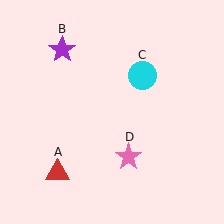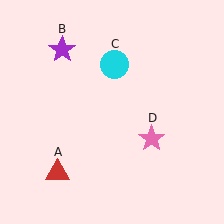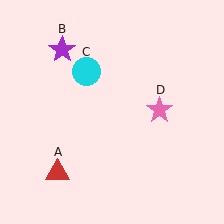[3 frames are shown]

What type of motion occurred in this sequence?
The cyan circle (object C), pink star (object D) rotated counterclockwise around the center of the scene.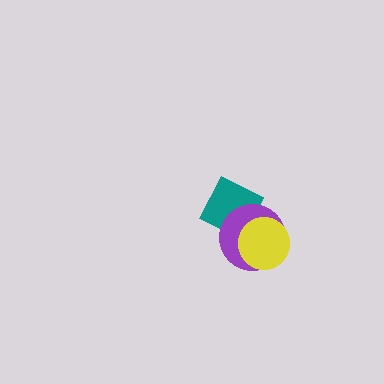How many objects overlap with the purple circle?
2 objects overlap with the purple circle.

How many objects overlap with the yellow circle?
2 objects overlap with the yellow circle.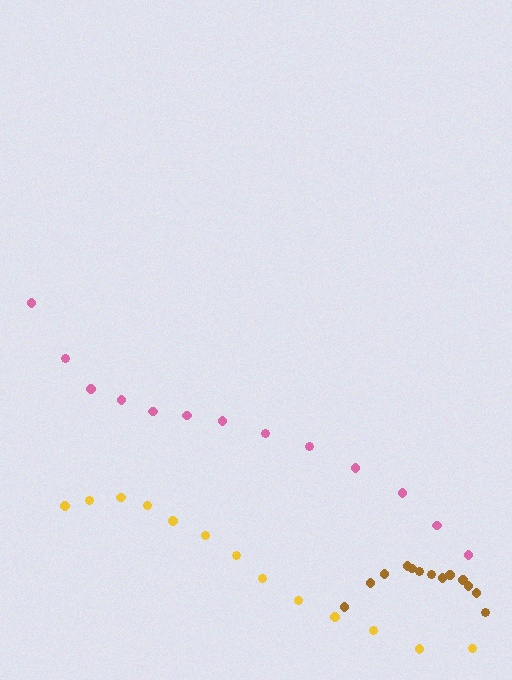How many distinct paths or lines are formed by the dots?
There are 3 distinct paths.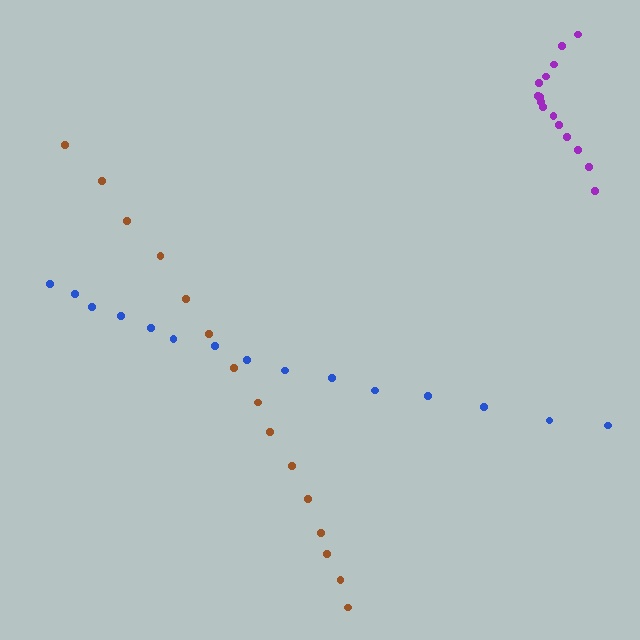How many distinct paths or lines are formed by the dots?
There are 3 distinct paths.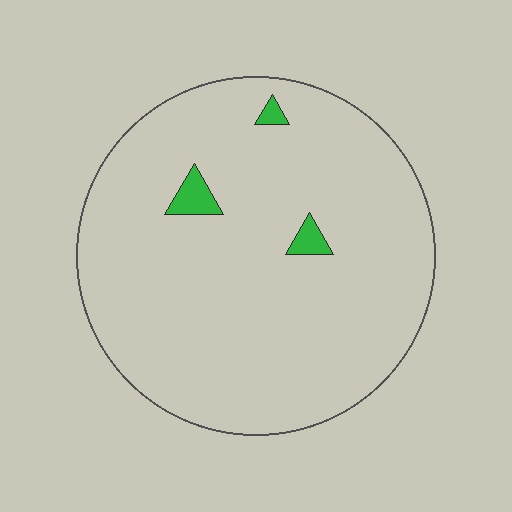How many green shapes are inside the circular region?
3.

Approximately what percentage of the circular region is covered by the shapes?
Approximately 5%.